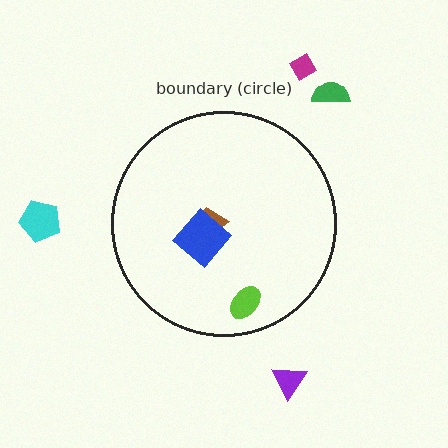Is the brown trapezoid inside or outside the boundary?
Inside.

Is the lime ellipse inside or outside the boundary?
Inside.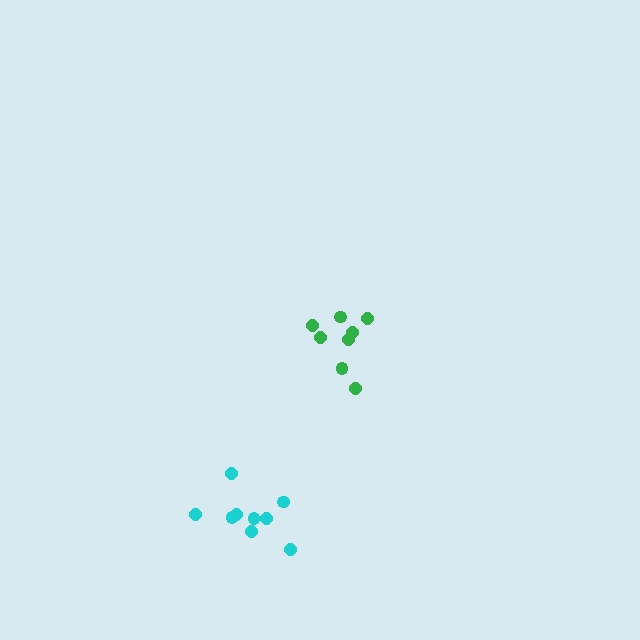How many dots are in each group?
Group 1: 9 dots, Group 2: 8 dots (17 total).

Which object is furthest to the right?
The green cluster is rightmost.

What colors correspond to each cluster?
The clusters are colored: cyan, green.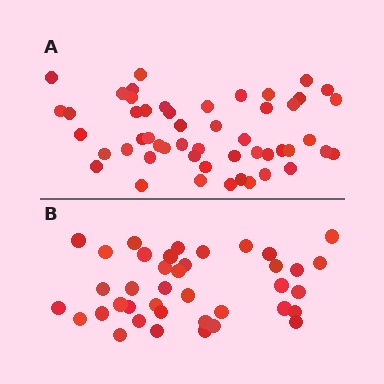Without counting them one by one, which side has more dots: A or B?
Region A (the top region) has more dots.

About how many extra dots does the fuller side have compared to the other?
Region A has roughly 12 or so more dots than region B.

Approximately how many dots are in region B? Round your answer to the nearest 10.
About 40 dots. (The exact count is 39, which rounds to 40.)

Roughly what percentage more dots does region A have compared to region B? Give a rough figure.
About 30% more.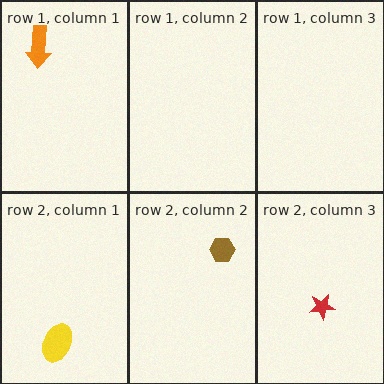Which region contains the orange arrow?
The row 1, column 1 region.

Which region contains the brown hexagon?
The row 2, column 2 region.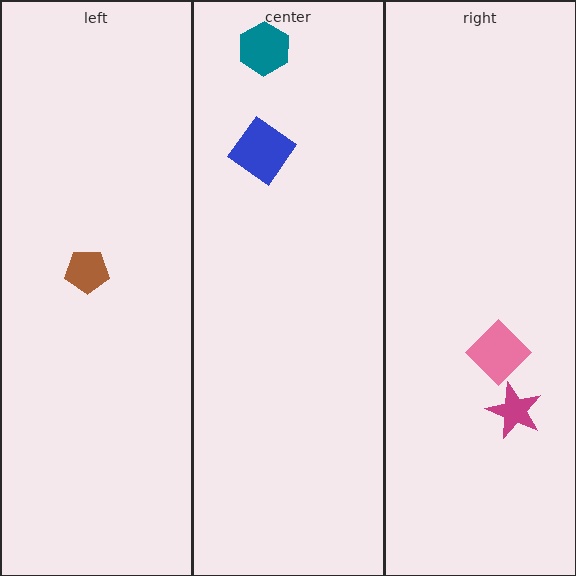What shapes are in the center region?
The teal hexagon, the blue diamond.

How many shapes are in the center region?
2.